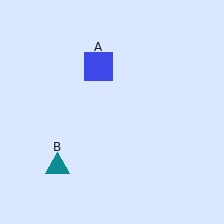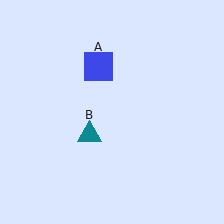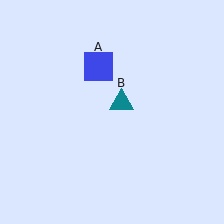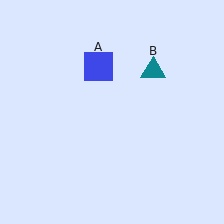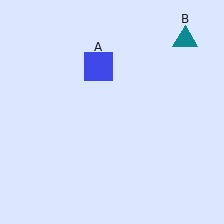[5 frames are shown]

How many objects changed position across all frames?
1 object changed position: teal triangle (object B).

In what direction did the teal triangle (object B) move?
The teal triangle (object B) moved up and to the right.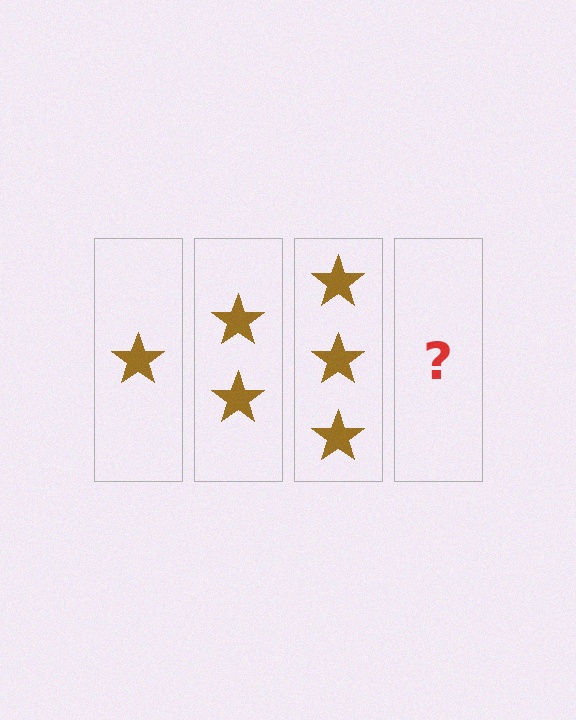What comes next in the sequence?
The next element should be 4 stars.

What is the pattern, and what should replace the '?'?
The pattern is that each step adds one more star. The '?' should be 4 stars.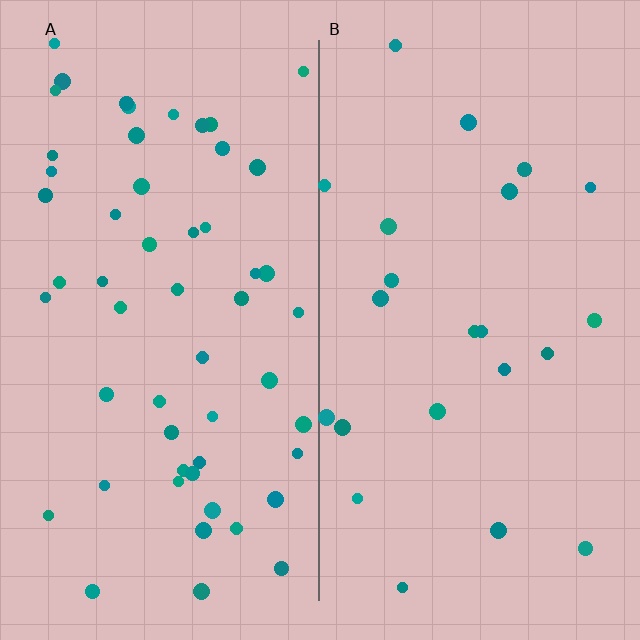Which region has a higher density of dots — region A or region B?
A (the left).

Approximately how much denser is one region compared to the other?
Approximately 2.4× — region A over region B.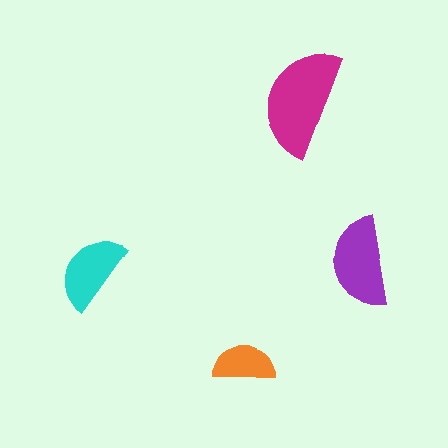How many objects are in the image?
There are 4 objects in the image.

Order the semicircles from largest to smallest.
the magenta one, the purple one, the cyan one, the orange one.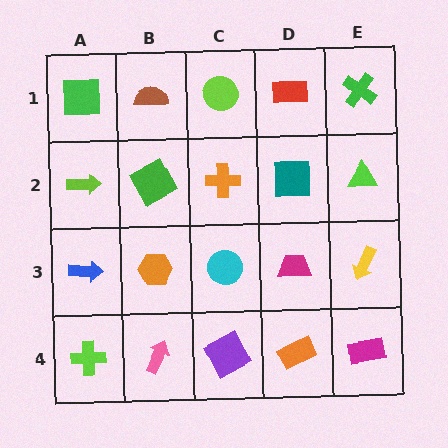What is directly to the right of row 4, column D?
A magenta rectangle.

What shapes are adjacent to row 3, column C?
An orange cross (row 2, column C), a purple square (row 4, column C), an orange hexagon (row 3, column B), a magenta trapezoid (row 3, column D).